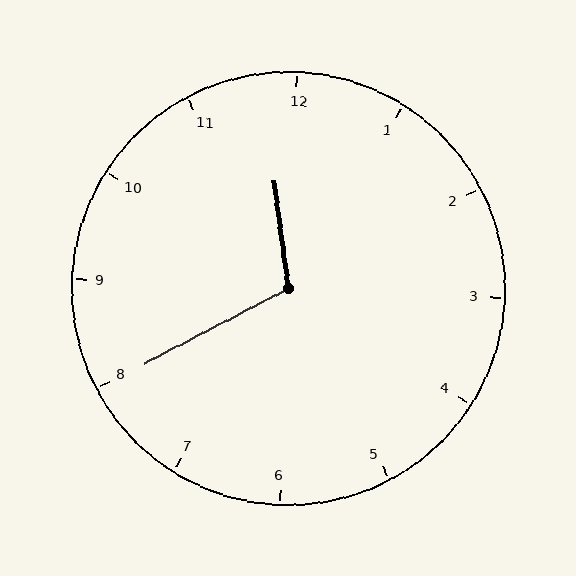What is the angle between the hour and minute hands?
Approximately 110 degrees.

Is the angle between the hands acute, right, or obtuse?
It is obtuse.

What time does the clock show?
11:40.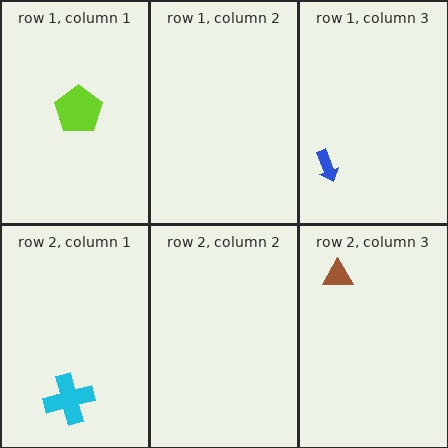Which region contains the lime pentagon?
The row 1, column 1 region.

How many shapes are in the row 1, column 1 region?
1.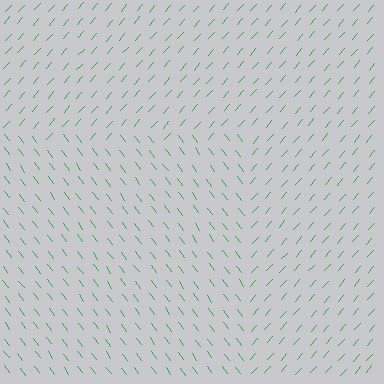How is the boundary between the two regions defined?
The boundary is defined purely by a change in line orientation (approximately 78 degrees difference). All lines are the same color and thickness.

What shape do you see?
I see a rectangle.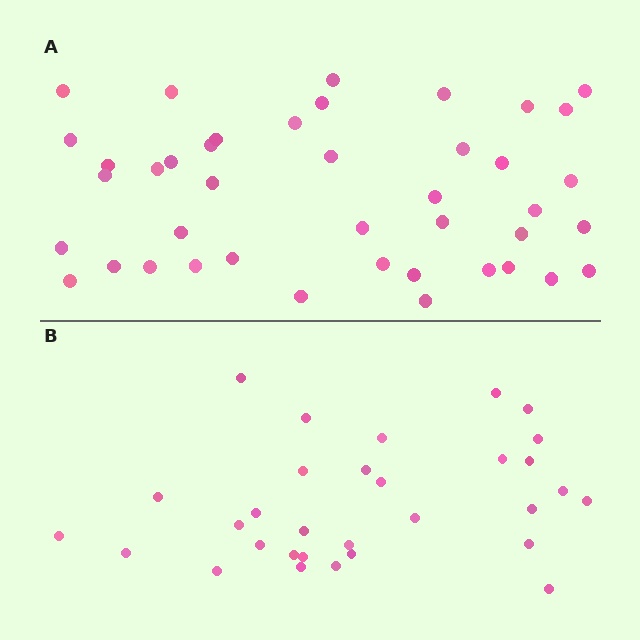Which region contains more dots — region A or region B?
Region A (the top region) has more dots.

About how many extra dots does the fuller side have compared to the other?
Region A has roughly 12 or so more dots than region B.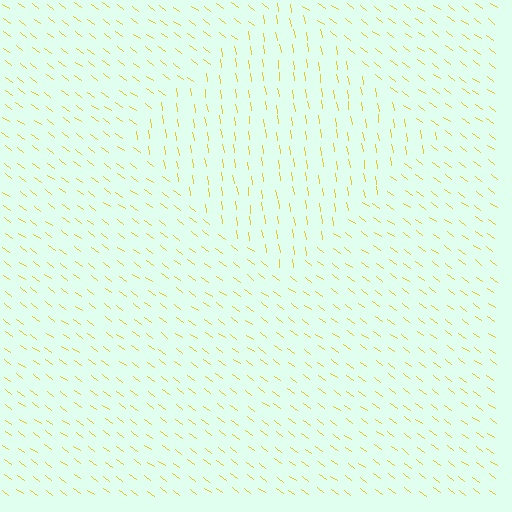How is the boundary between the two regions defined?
The boundary is defined purely by a change in line orientation (approximately 45 degrees difference). All lines are the same color and thickness.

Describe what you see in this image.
The image is filled with small yellow line segments. A diamond region in the image has lines oriented differently from the surrounding lines, creating a visible texture boundary.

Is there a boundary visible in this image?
Yes, there is a texture boundary formed by a change in line orientation.